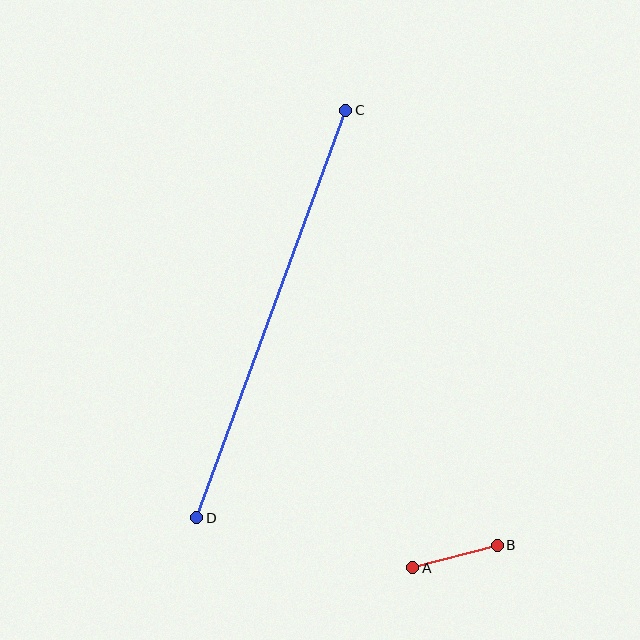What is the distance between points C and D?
The distance is approximately 433 pixels.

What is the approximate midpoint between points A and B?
The midpoint is at approximately (455, 557) pixels.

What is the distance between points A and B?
The distance is approximately 87 pixels.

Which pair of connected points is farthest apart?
Points C and D are farthest apart.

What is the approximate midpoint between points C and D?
The midpoint is at approximately (271, 314) pixels.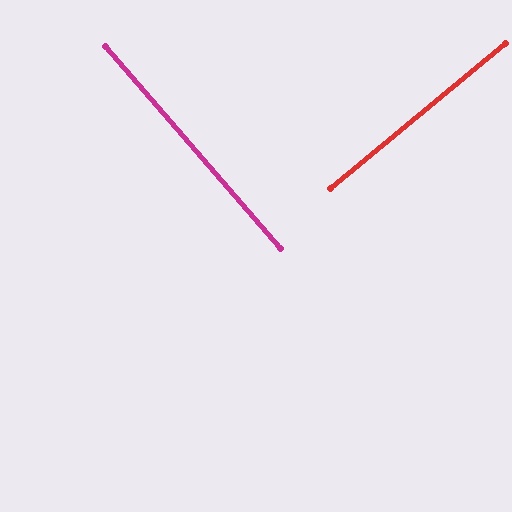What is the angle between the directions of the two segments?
Approximately 89 degrees.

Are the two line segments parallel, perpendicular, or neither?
Perpendicular — they meet at approximately 89°.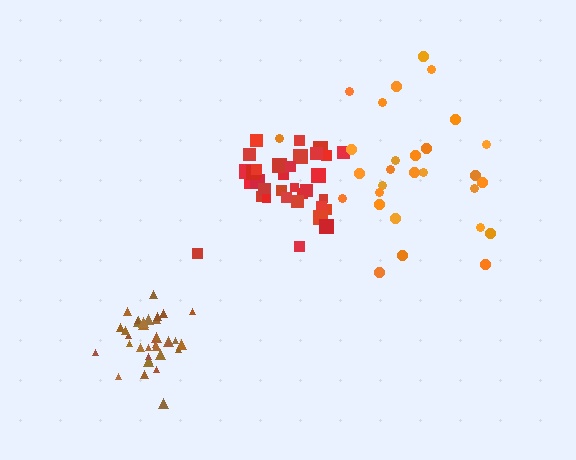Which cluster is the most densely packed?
Brown.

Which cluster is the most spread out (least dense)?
Orange.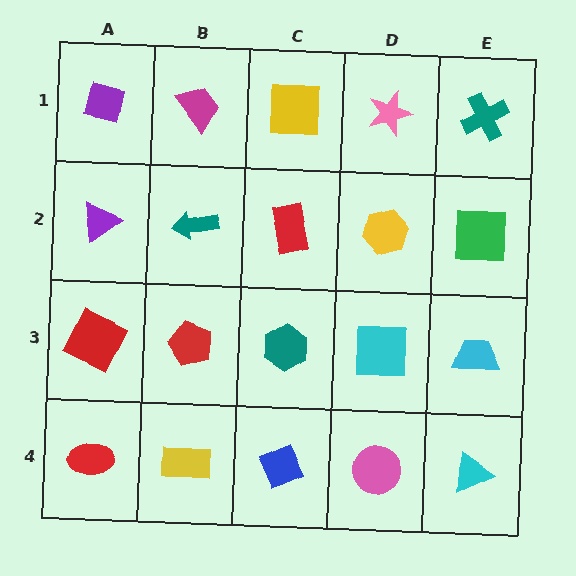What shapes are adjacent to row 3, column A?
A purple triangle (row 2, column A), a red ellipse (row 4, column A), a red pentagon (row 3, column B).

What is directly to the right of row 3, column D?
A cyan trapezoid.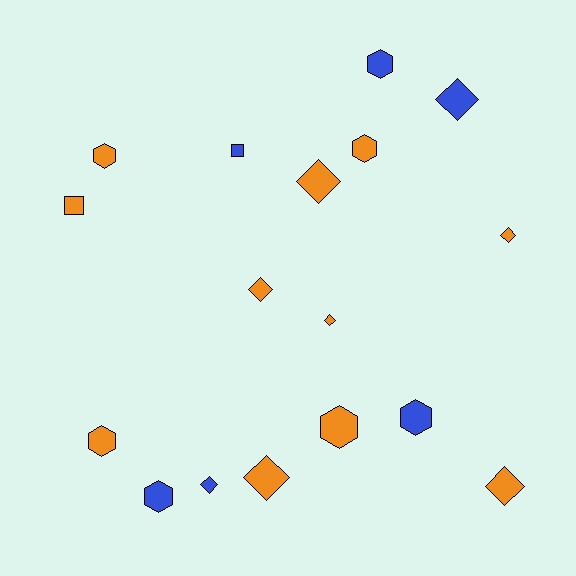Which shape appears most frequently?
Diamond, with 8 objects.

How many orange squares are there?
There is 1 orange square.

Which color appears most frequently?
Orange, with 11 objects.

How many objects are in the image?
There are 17 objects.